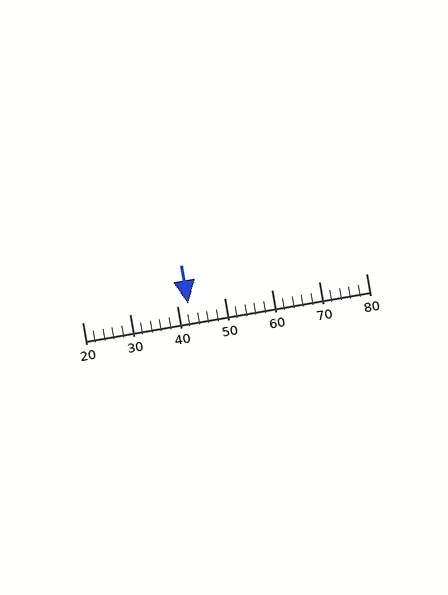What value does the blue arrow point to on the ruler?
The blue arrow points to approximately 42.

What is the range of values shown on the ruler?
The ruler shows values from 20 to 80.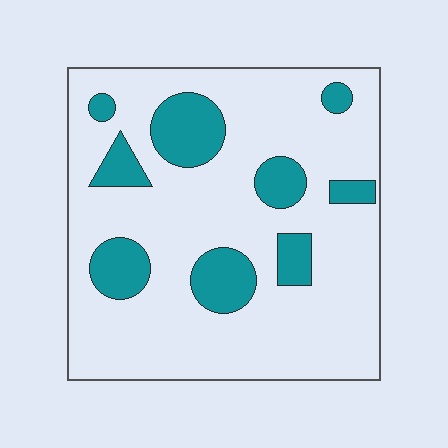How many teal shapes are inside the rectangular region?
9.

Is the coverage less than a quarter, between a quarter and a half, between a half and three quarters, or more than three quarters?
Less than a quarter.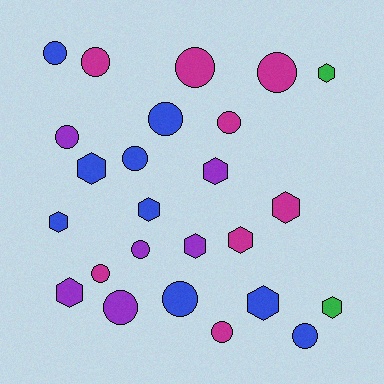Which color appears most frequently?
Blue, with 9 objects.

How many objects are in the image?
There are 25 objects.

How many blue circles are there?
There are 5 blue circles.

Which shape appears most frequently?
Circle, with 14 objects.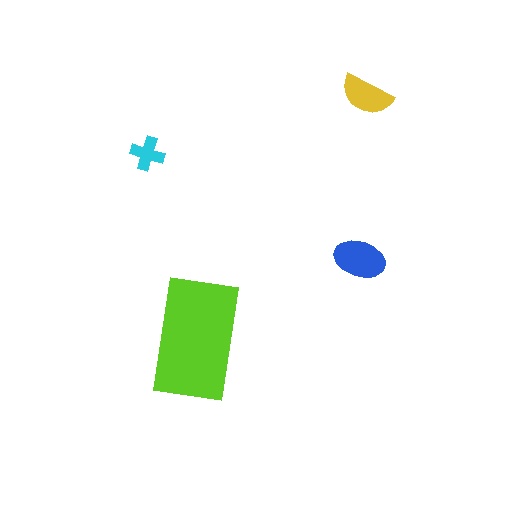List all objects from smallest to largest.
The cyan cross, the yellow semicircle, the blue ellipse, the lime rectangle.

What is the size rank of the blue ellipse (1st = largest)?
2nd.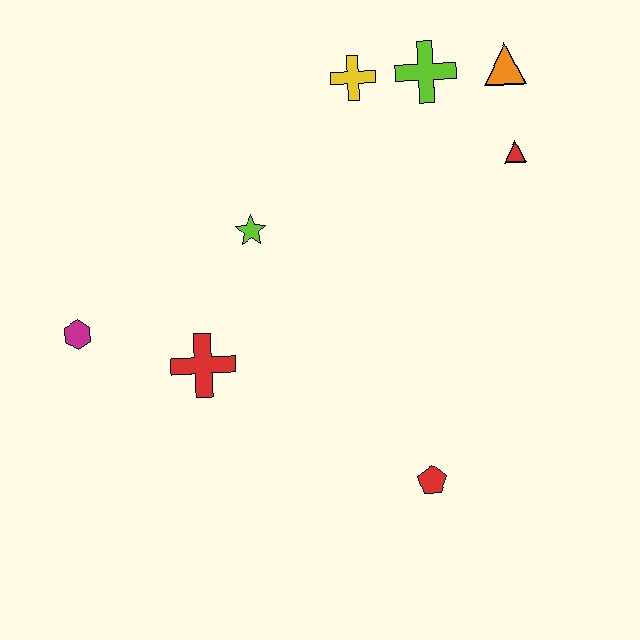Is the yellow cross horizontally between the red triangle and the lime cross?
No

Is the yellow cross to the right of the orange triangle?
No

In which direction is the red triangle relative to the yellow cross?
The red triangle is to the right of the yellow cross.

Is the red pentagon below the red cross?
Yes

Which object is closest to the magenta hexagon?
The red cross is closest to the magenta hexagon.